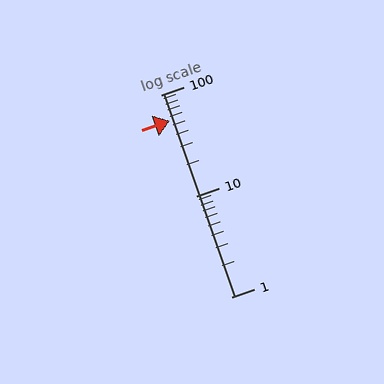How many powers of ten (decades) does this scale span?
The scale spans 2 decades, from 1 to 100.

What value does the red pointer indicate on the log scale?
The pointer indicates approximately 55.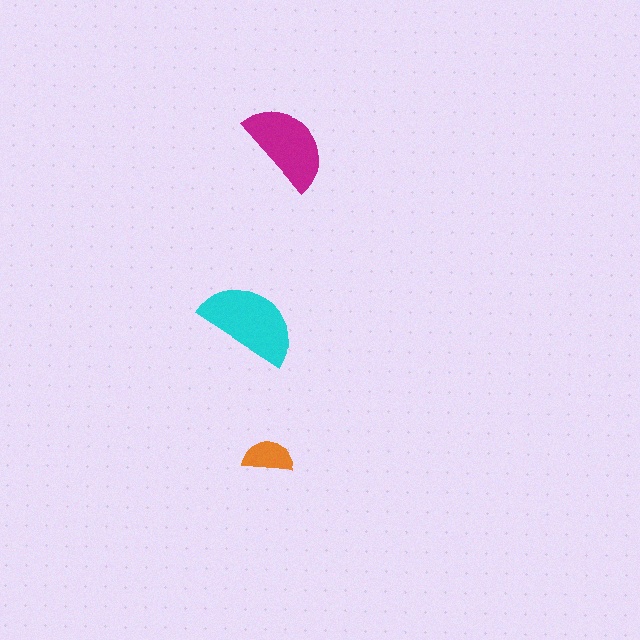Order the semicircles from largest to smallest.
the cyan one, the magenta one, the orange one.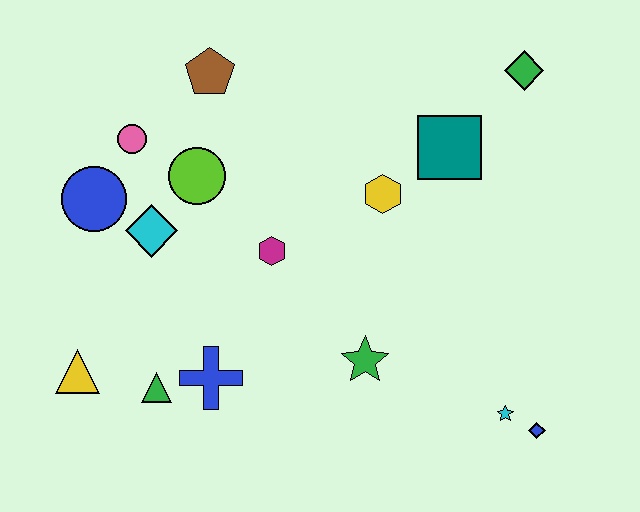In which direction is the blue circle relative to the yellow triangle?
The blue circle is above the yellow triangle.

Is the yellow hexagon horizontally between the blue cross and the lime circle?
No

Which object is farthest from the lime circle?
The blue diamond is farthest from the lime circle.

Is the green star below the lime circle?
Yes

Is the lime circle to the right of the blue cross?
No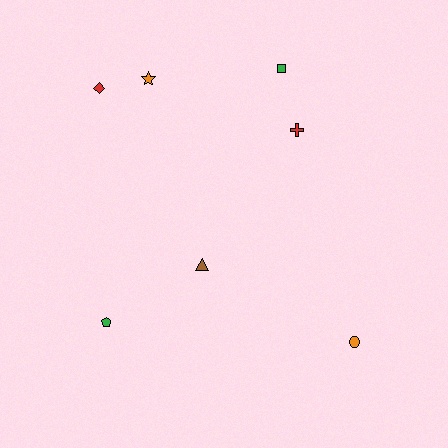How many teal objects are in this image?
There are no teal objects.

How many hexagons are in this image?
There are no hexagons.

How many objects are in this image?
There are 7 objects.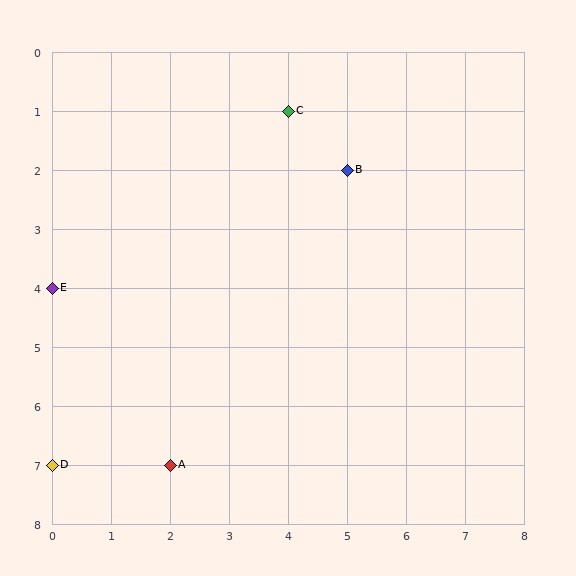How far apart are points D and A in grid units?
Points D and A are 2 columns apart.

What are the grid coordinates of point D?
Point D is at grid coordinates (0, 7).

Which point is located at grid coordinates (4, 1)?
Point C is at (4, 1).